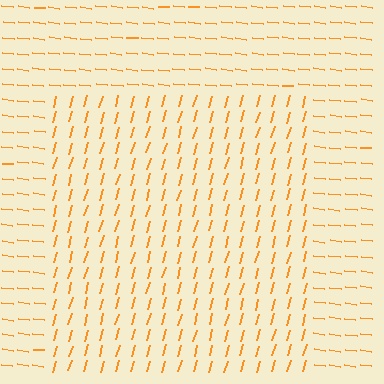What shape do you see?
I see a rectangle.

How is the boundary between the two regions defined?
The boundary is defined purely by a change in line orientation (approximately 81 degrees difference). All lines are the same color and thickness.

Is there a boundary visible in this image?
Yes, there is a texture boundary formed by a change in line orientation.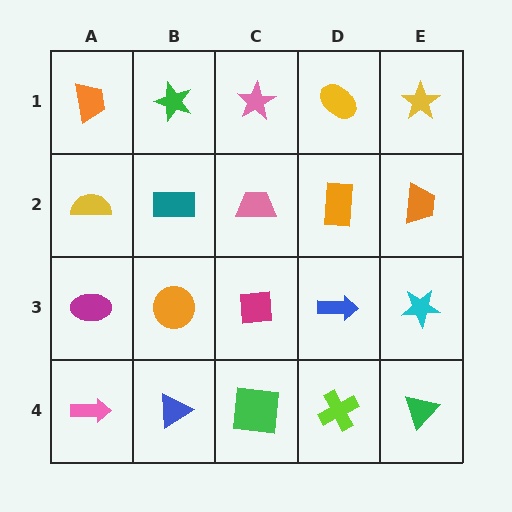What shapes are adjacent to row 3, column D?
An orange rectangle (row 2, column D), a lime cross (row 4, column D), a magenta square (row 3, column C), a cyan star (row 3, column E).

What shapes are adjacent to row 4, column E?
A cyan star (row 3, column E), a lime cross (row 4, column D).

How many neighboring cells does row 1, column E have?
2.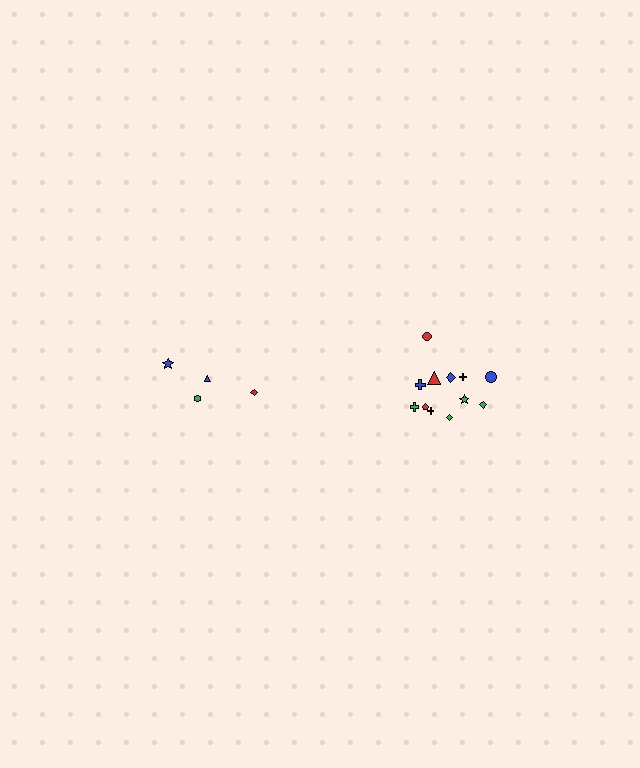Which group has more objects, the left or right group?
The right group.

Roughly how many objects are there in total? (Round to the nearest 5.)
Roughly 15 objects in total.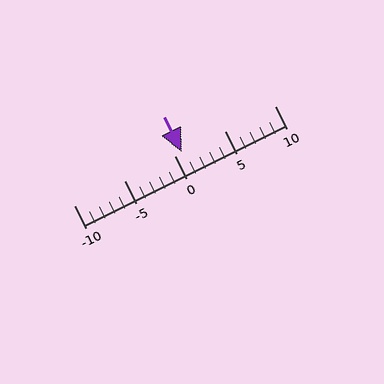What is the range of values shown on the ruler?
The ruler shows values from -10 to 10.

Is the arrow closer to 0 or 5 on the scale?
The arrow is closer to 0.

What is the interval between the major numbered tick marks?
The major tick marks are spaced 5 units apart.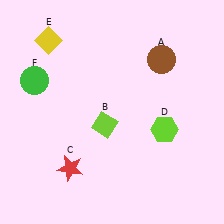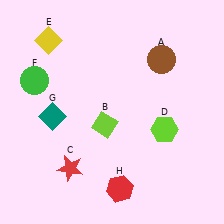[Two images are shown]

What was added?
A teal diamond (G), a red hexagon (H) were added in Image 2.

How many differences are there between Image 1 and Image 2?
There are 2 differences between the two images.